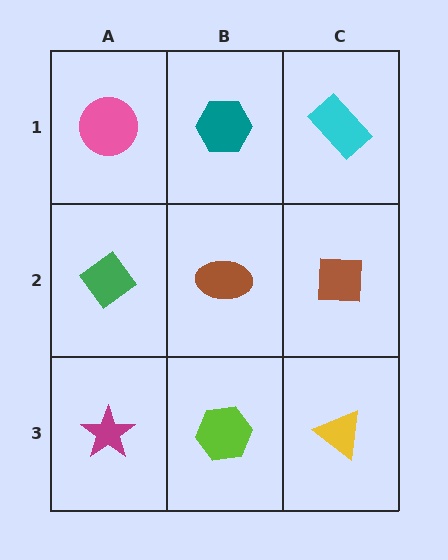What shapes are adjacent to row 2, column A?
A pink circle (row 1, column A), a magenta star (row 3, column A), a brown ellipse (row 2, column B).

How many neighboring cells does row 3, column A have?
2.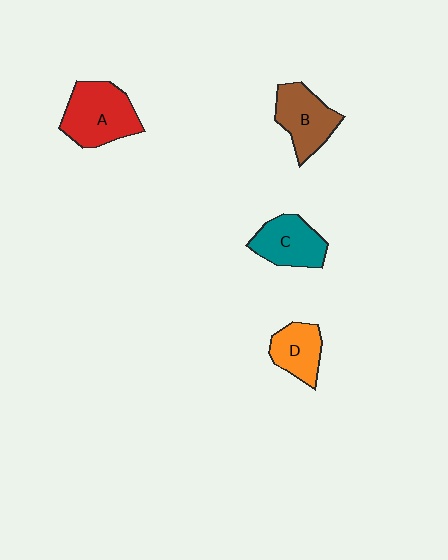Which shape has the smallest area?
Shape D (orange).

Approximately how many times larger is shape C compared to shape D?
Approximately 1.2 times.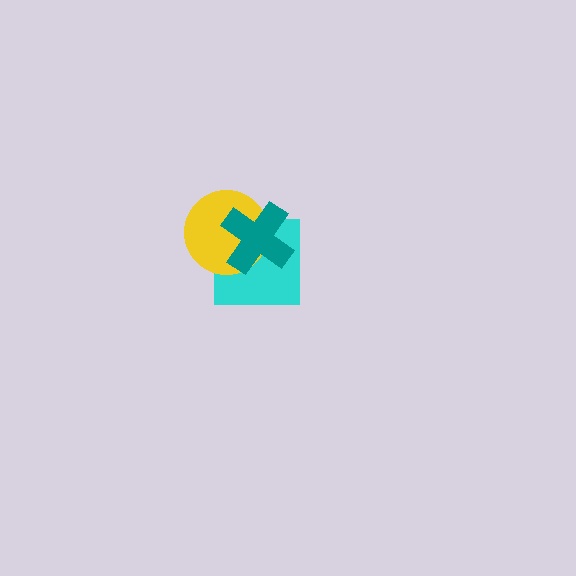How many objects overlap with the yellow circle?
2 objects overlap with the yellow circle.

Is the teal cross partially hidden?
No, no other shape covers it.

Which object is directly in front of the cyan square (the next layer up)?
The yellow circle is directly in front of the cyan square.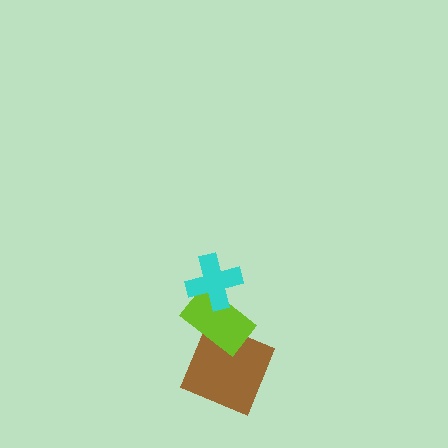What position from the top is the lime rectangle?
The lime rectangle is 2nd from the top.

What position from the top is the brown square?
The brown square is 3rd from the top.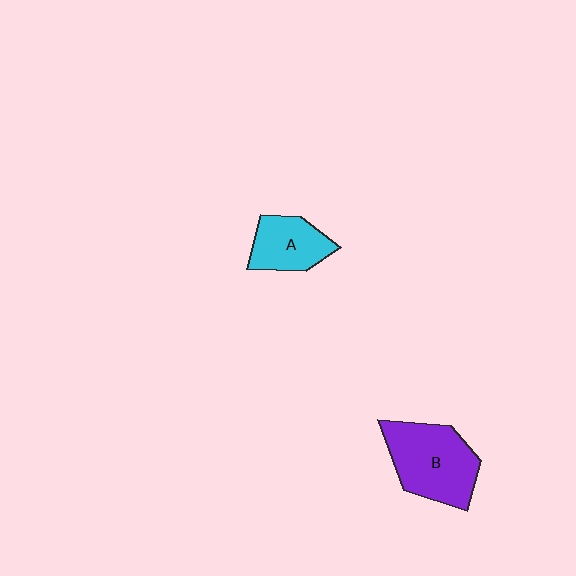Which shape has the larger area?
Shape B (purple).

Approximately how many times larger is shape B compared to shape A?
Approximately 1.6 times.